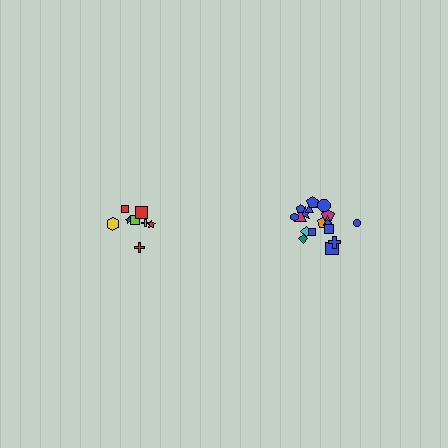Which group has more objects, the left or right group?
The right group.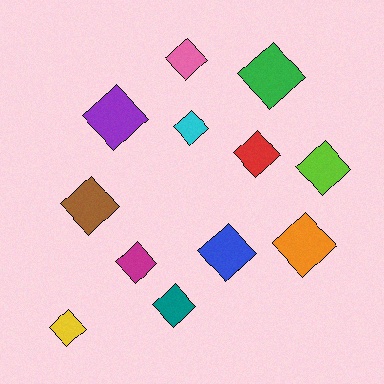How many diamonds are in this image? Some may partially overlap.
There are 12 diamonds.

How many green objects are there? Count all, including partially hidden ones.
There is 1 green object.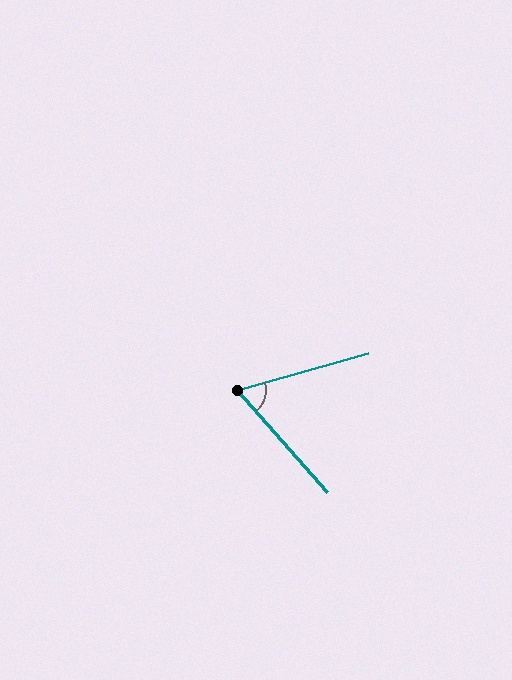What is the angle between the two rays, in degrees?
Approximately 65 degrees.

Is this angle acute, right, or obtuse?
It is acute.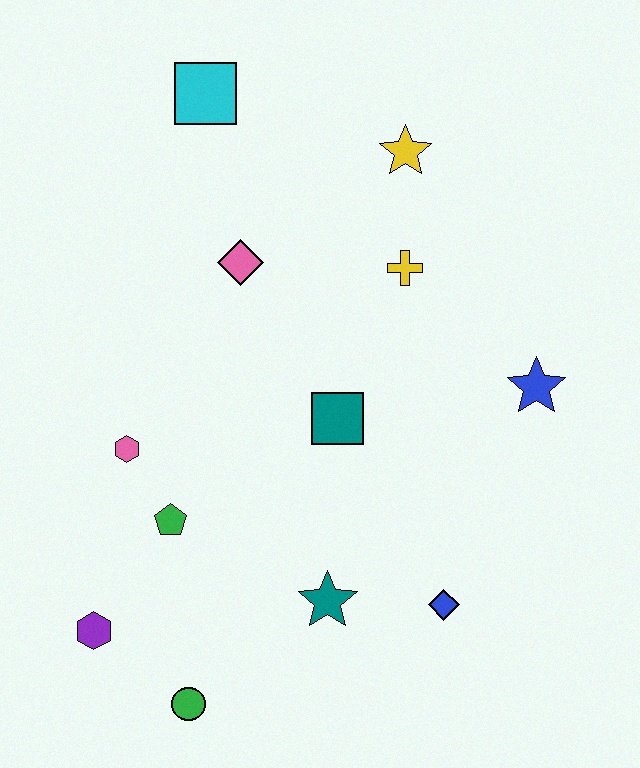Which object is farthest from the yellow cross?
The green circle is farthest from the yellow cross.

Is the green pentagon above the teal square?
No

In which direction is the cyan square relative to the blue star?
The cyan square is to the left of the blue star.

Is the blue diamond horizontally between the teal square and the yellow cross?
No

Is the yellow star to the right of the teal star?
Yes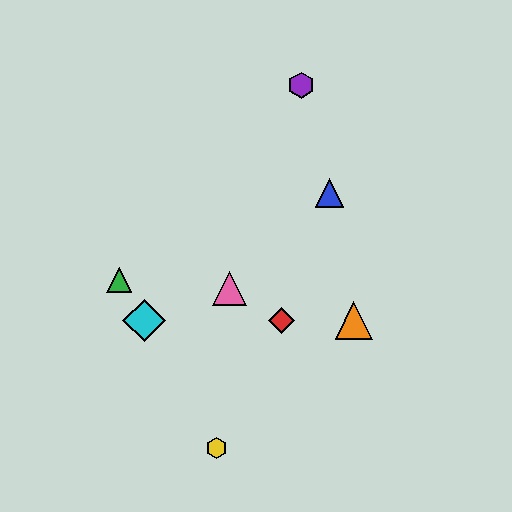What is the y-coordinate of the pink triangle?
The pink triangle is at y≈288.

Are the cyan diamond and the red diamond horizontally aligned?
Yes, both are at y≈321.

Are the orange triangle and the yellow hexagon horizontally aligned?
No, the orange triangle is at y≈321 and the yellow hexagon is at y≈448.